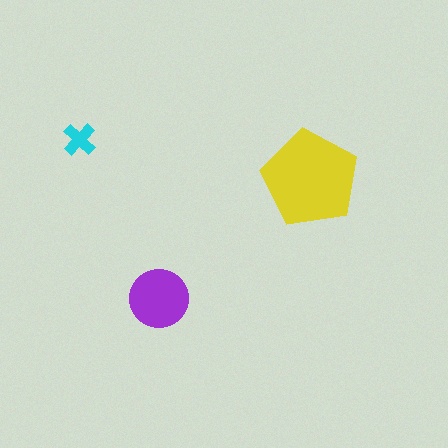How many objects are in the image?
There are 3 objects in the image.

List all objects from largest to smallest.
The yellow pentagon, the purple circle, the cyan cross.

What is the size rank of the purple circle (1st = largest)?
2nd.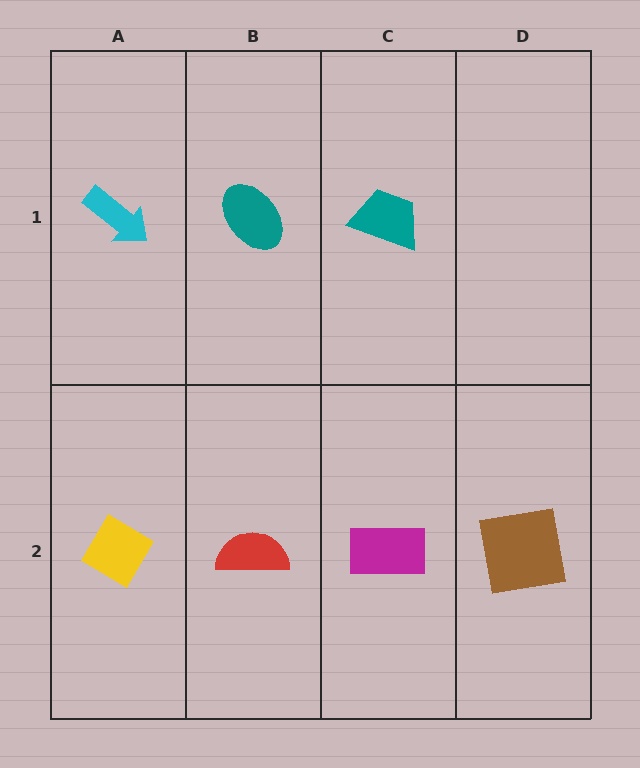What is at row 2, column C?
A magenta rectangle.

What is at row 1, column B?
A teal ellipse.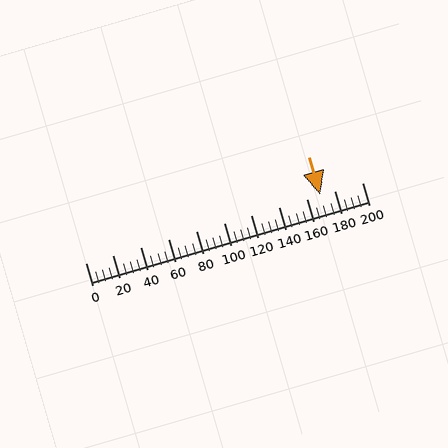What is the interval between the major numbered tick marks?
The major tick marks are spaced 20 units apart.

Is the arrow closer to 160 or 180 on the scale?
The arrow is closer to 180.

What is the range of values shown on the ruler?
The ruler shows values from 0 to 200.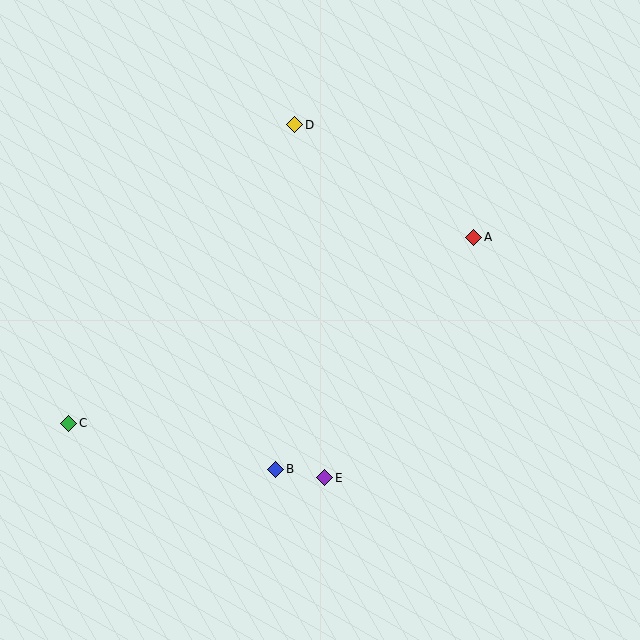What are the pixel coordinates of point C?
Point C is at (69, 423).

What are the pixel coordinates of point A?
Point A is at (474, 237).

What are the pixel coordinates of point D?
Point D is at (295, 125).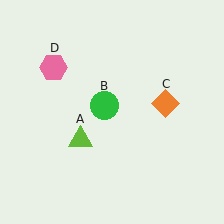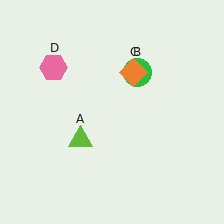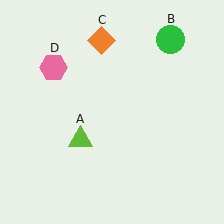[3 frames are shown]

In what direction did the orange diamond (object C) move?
The orange diamond (object C) moved up and to the left.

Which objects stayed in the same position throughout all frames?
Lime triangle (object A) and pink hexagon (object D) remained stationary.